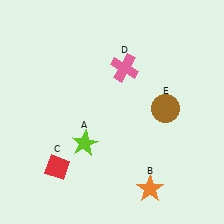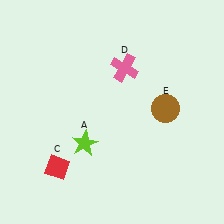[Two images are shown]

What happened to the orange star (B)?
The orange star (B) was removed in Image 2. It was in the bottom-right area of Image 1.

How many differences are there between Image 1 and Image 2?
There is 1 difference between the two images.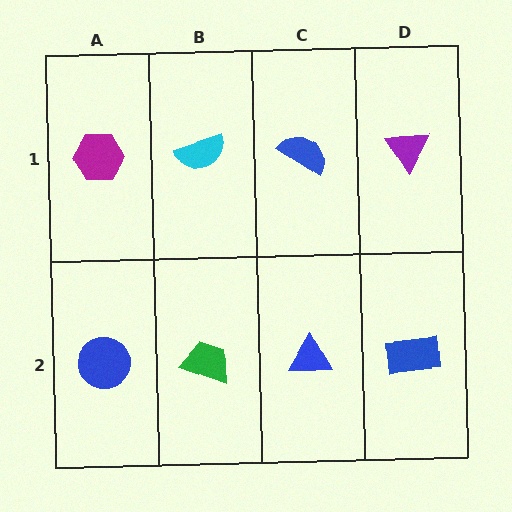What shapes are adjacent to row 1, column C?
A blue triangle (row 2, column C), a cyan semicircle (row 1, column B), a purple triangle (row 1, column D).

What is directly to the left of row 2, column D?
A blue triangle.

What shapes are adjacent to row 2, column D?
A purple triangle (row 1, column D), a blue triangle (row 2, column C).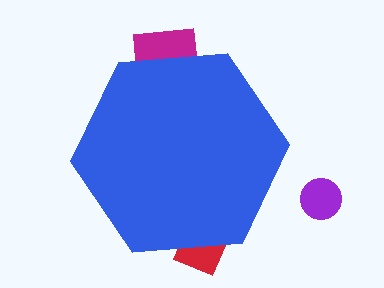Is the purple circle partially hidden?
No, the purple circle is fully visible.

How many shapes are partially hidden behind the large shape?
2 shapes are partially hidden.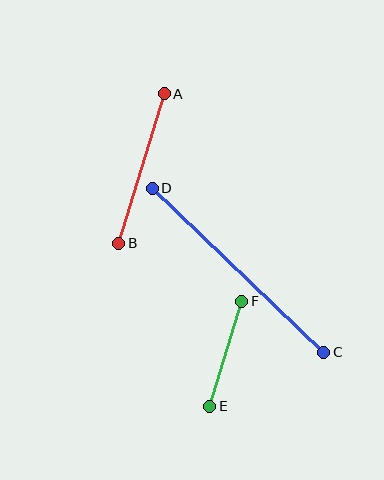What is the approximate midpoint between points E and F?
The midpoint is at approximately (226, 354) pixels.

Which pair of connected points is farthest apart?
Points C and D are farthest apart.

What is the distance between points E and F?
The distance is approximately 110 pixels.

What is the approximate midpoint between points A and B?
The midpoint is at approximately (141, 169) pixels.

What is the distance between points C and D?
The distance is approximately 238 pixels.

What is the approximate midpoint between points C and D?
The midpoint is at approximately (238, 270) pixels.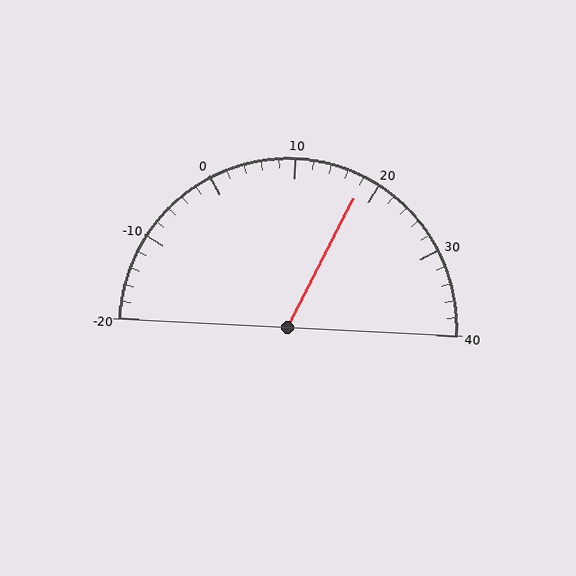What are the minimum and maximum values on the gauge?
The gauge ranges from -20 to 40.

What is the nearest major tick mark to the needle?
The nearest major tick mark is 20.